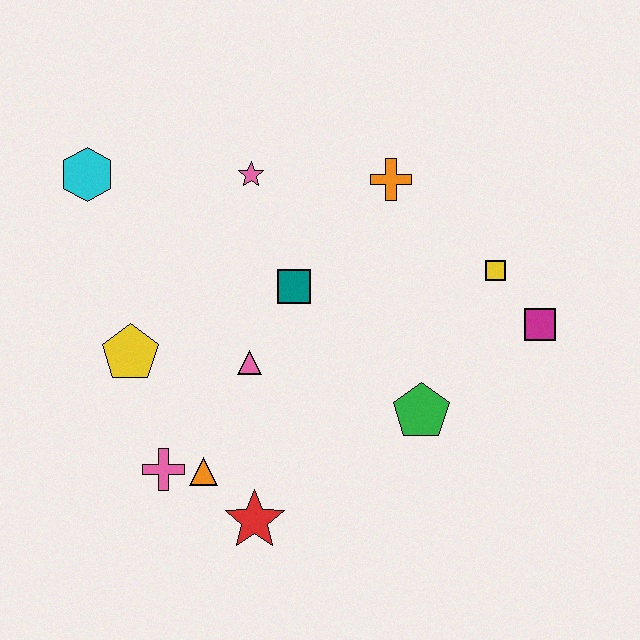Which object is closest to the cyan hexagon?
The pink star is closest to the cyan hexagon.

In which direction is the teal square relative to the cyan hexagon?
The teal square is to the right of the cyan hexagon.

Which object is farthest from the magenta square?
The cyan hexagon is farthest from the magenta square.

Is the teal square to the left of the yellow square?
Yes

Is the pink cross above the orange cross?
No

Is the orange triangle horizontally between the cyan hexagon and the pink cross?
No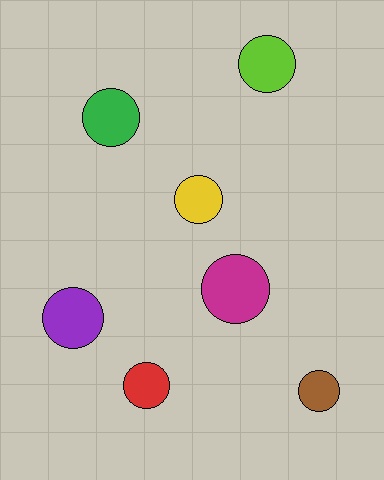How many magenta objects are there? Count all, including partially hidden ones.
There is 1 magenta object.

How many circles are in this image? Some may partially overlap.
There are 7 circles.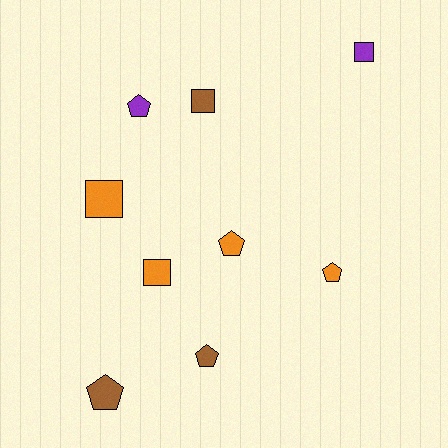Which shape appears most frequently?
Pentagon, with 5 objects.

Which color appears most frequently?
Orange, with 4 objects.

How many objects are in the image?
There are 9 objects.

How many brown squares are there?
There is 1 brown square.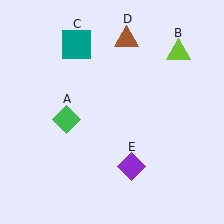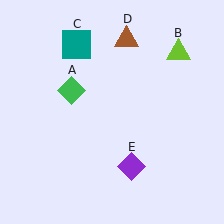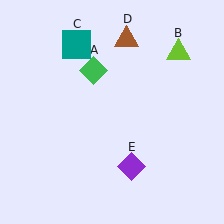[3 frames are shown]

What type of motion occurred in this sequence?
The green diamond (object A) rotated clockwise around the center of the scene.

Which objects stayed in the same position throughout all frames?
Lime triangle (object B) and teal square (object C) and brown triangle (object D) and purple diamond (object E) remained stationary.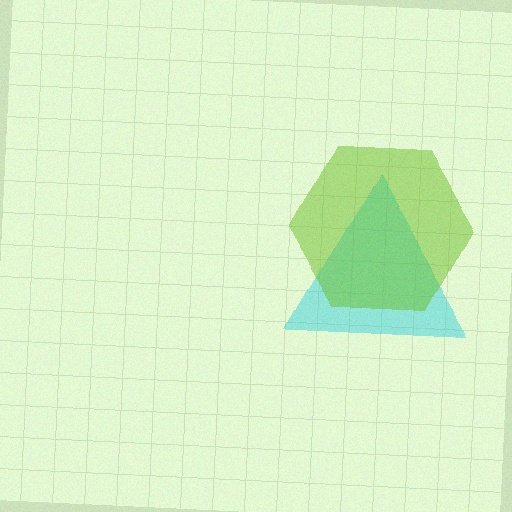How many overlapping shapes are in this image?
There are 2 overlapping shapes in the image.